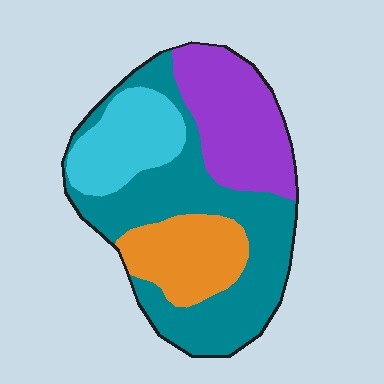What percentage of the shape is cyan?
Cyan takes up about one sixth (1/6) of the shape.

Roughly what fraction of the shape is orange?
Orange covers 17% of the shape.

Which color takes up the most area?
Teal, at roughly 45%.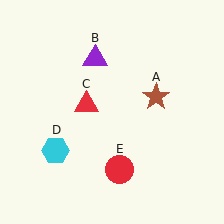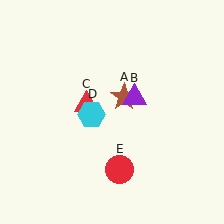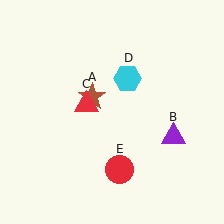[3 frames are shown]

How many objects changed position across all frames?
3 objects changed position: brown star (object A), purple triangle (object B), cyan hexagon (object D).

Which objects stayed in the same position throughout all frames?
Red triangle (object C) and red circle (object E) remained stationary.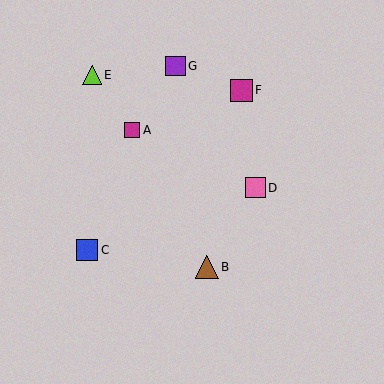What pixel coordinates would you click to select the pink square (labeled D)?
Click at (255, 188) to select the pink square D.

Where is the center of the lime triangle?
The center of the lime triangle is at (92, 75).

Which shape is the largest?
The brown triangle (labeled B) is the largest.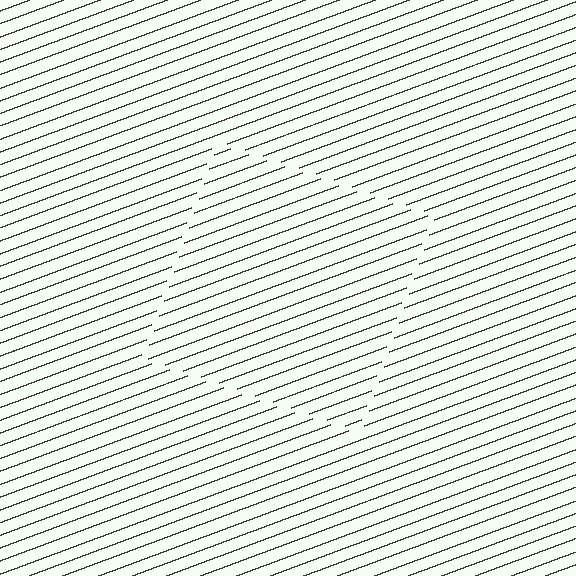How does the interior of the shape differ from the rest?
The interior of the shape contains the same grating, shifted by half a period — the contour is defined by the phase discontinuity where line-ends from the inner and outer gratings abut.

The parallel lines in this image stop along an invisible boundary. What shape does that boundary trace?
An illusory square. The interior of the shape contains the same grating, shifted by half a period — the contour is defined by the phase discontinuity where line-ends from the inner and outer gratings abut.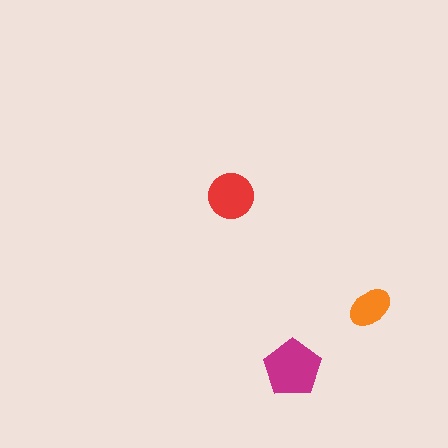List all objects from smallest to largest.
The orange ellipse, the red circle, the magenta pentagon.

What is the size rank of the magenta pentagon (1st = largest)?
1st.